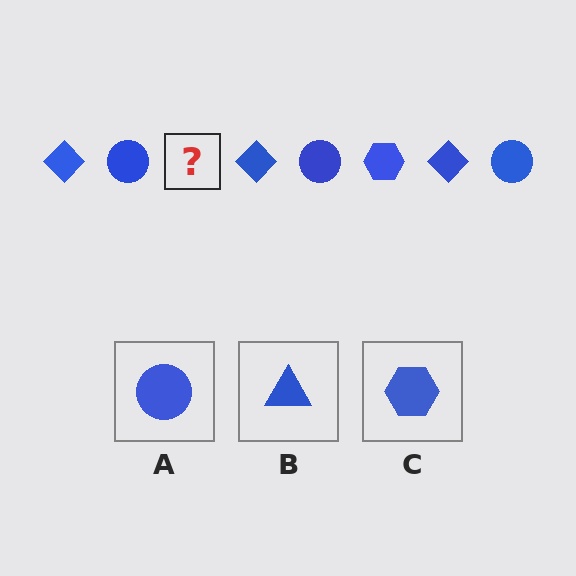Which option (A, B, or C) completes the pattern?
C.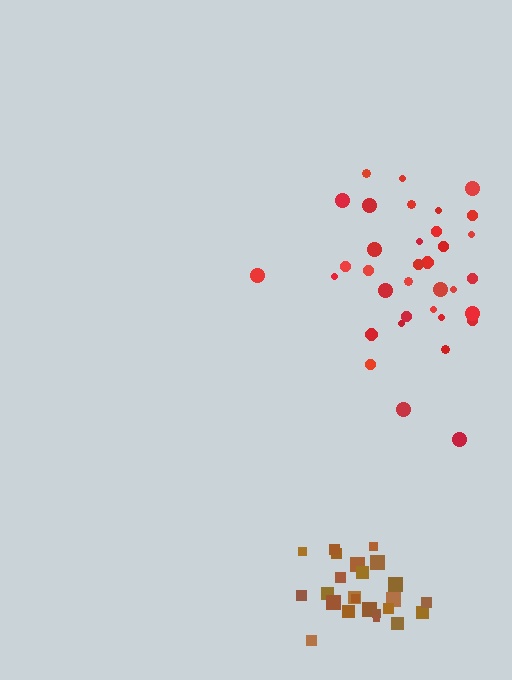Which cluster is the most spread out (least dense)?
Red.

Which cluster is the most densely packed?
Brown.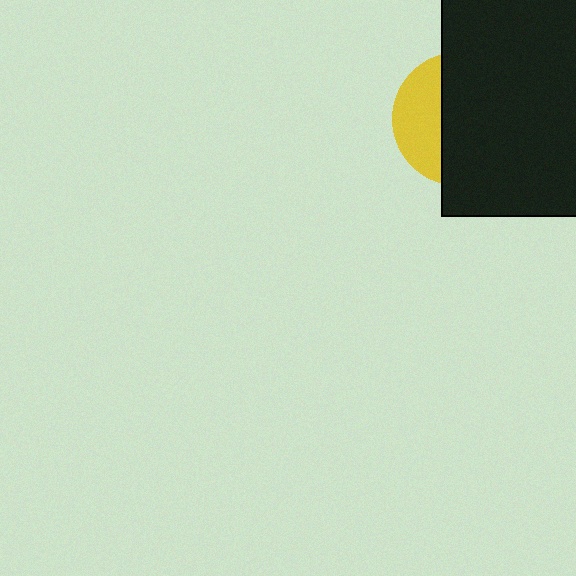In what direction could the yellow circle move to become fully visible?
The yellow circle could move left. That would shift it out from behind the black rectangle entirely.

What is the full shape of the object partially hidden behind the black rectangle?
The partially hidden object is a yellow circle.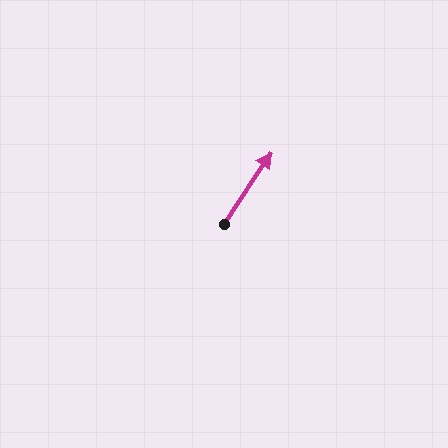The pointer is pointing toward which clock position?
Roughly 1 o'clock.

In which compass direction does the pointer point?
Northeast.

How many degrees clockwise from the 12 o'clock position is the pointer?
Approximately 33 degrees.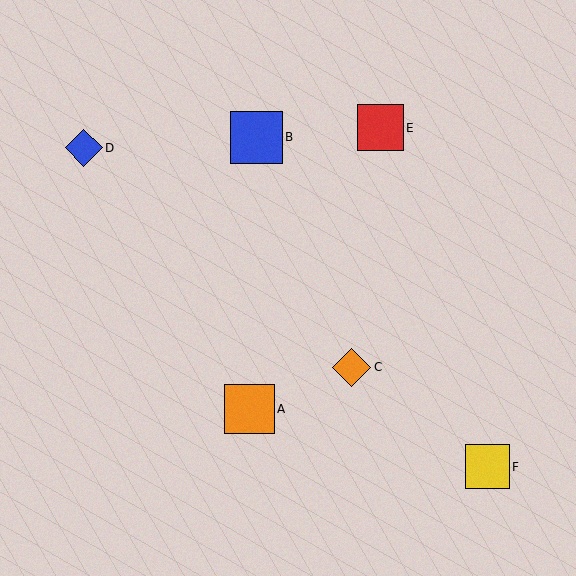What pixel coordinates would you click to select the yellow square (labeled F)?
Click at (487, 467) to select the yellow square F.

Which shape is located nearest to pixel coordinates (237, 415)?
The orange square (labeled A) at (250, 409) is nearest to that location.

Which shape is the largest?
The blue square (labeled B) is the largest.